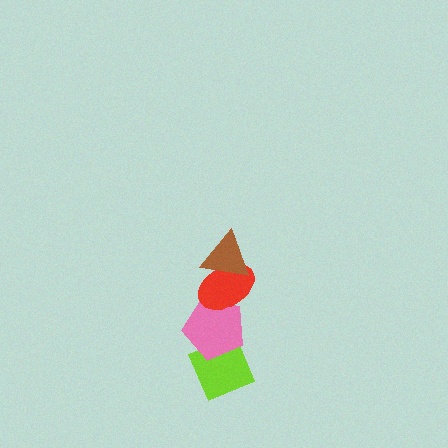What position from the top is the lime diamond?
The lime diamond is 4th from the top.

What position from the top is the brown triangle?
The brown triangle is 1st from the top.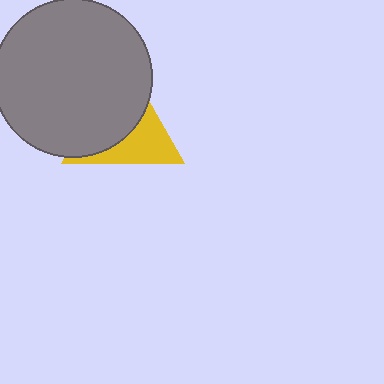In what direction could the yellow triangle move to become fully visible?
The yellow triangle could move toward the lower-right. That would shift it out from behind the gray circle entirely.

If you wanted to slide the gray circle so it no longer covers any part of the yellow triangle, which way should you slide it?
Slide it toward the upper-left — that is the most direct way to separate the two shapes.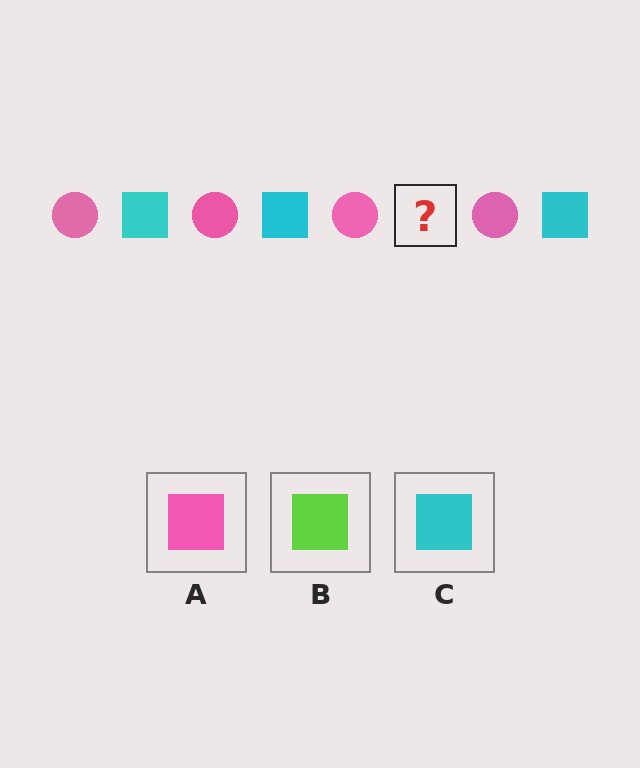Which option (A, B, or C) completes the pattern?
C.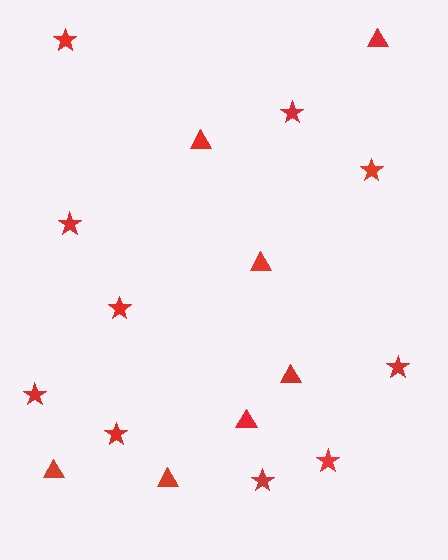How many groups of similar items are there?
There are 2 groups: one group of triangles (7) and one group of stars (10).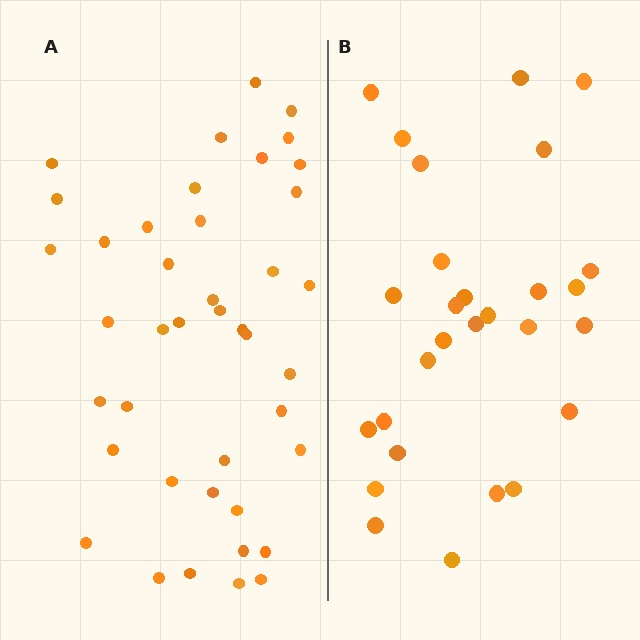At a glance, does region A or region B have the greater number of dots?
Region A (the left region) has more dots.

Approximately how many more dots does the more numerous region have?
Region A has approximately 15 more dots than region B.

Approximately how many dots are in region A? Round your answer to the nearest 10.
About 40 dots. (The exact count is 41, which rounds to 40.)